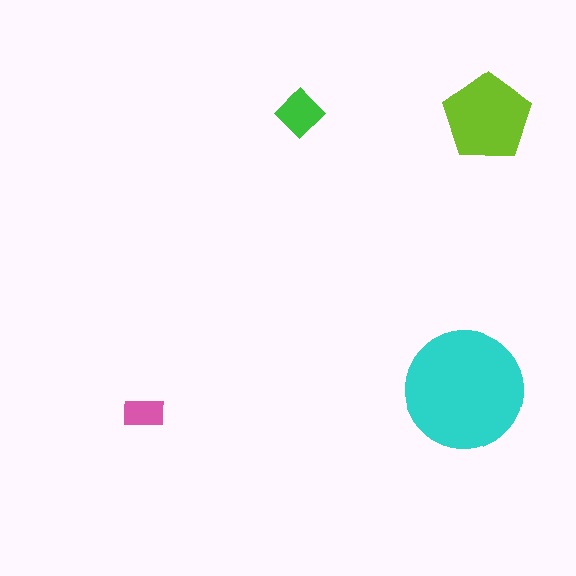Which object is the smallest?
The pink rectangle.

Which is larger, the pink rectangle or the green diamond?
The green diamond.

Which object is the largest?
The cyan circle.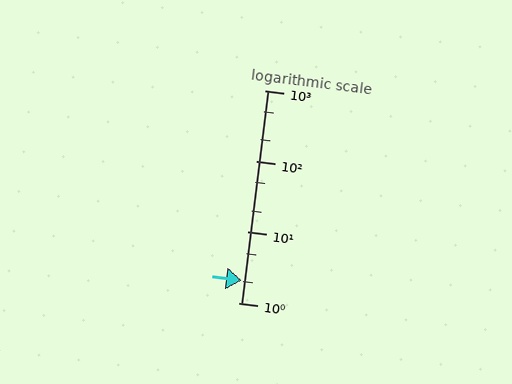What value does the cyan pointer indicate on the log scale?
The pointer indicates approximately 2.1.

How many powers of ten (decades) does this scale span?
The scale spans 3 decades, from 1 to 1000.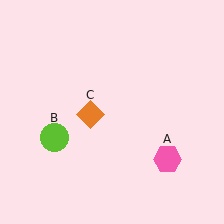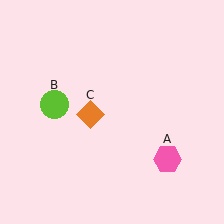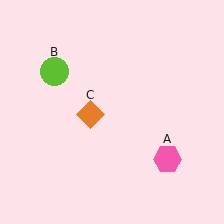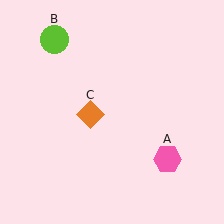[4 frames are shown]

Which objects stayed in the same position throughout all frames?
Pink hexagon (object A) and orange diamond (object C) remained stationary.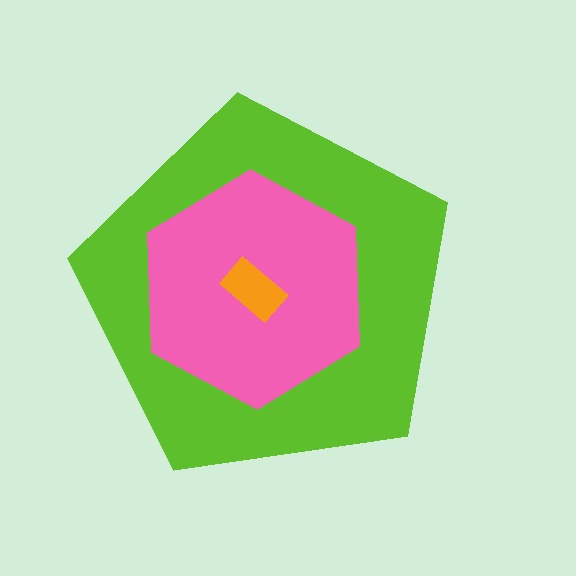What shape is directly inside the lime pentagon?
The pink hexagon.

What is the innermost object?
The orange rectangle.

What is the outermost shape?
The lime pentagon.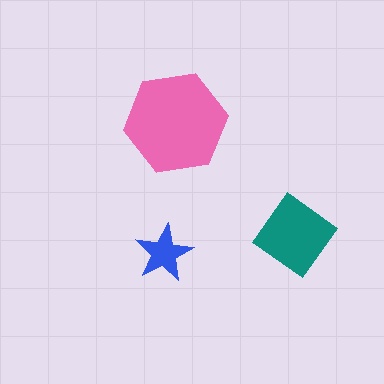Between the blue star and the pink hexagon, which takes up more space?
The pink hexagon.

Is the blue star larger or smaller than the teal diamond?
Smaller.